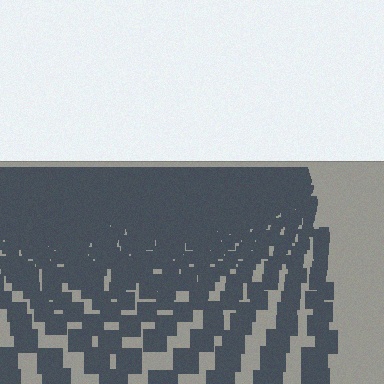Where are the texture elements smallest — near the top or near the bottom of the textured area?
Near the top.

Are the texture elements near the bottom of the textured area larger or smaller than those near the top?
Larger. Near the bottom, elements are closer to the viewer and appear at a bigger on-screen size.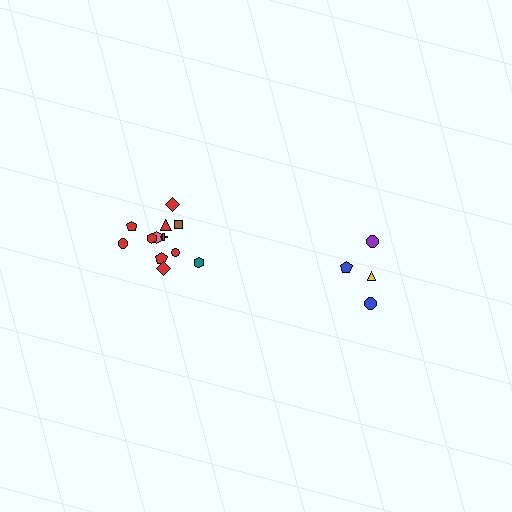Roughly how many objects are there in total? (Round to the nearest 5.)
Roughly 15 objects in total.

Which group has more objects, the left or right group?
The left group.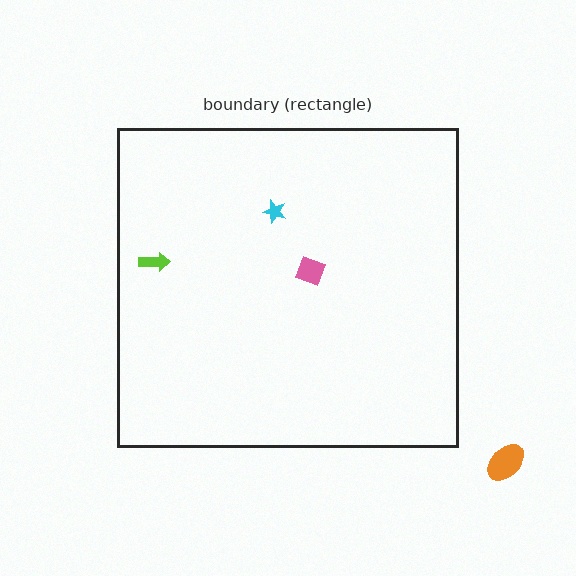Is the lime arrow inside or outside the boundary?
Inside.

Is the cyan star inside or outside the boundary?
Inside.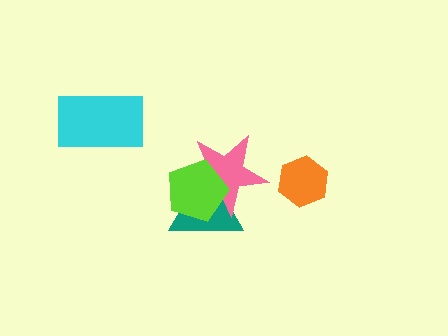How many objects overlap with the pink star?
2 objects overlap with the pink star.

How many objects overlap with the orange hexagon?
0 objects overlap with the orange hexagon.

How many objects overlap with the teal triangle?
2 objects overlap with the teal triangle.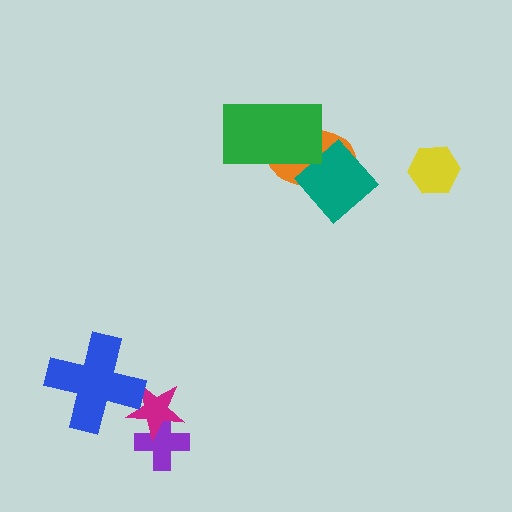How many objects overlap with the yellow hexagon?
0 objects overlap with the yellow hexagon.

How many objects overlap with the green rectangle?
1 object overlaps with the green rectangle.